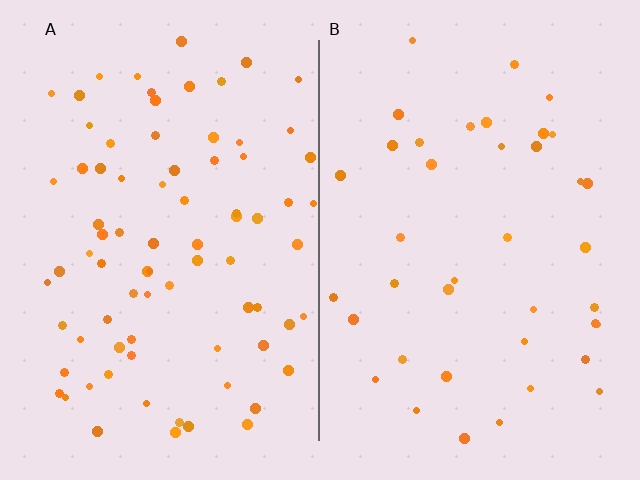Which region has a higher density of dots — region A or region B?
A (the left).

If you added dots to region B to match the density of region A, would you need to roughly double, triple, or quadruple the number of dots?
Approximately double.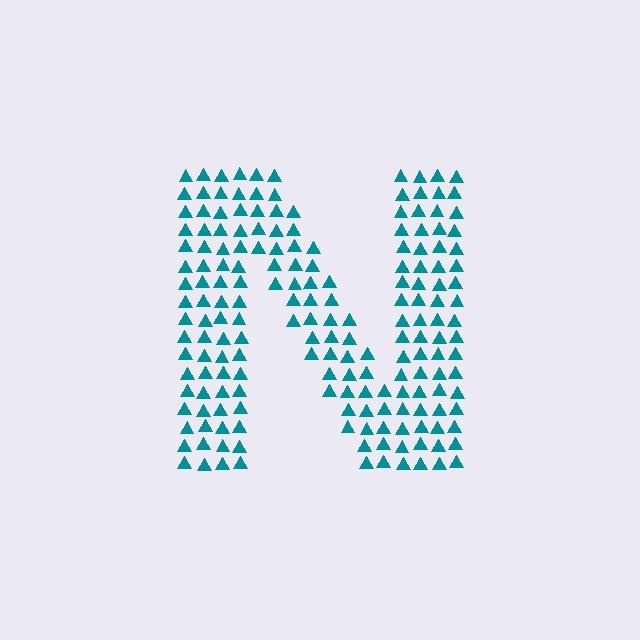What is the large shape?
The large shape is the letter N.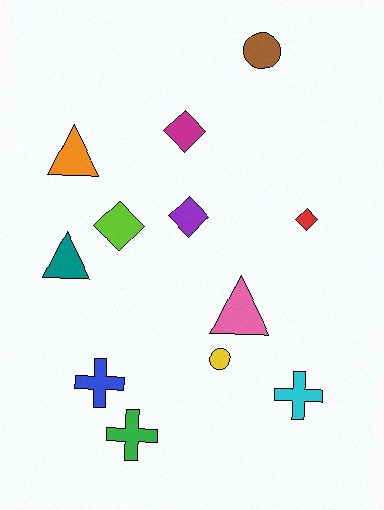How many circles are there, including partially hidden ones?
There are 2 circles.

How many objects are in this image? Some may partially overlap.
There are 12 objects.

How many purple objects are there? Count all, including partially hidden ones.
There is 1 purple object.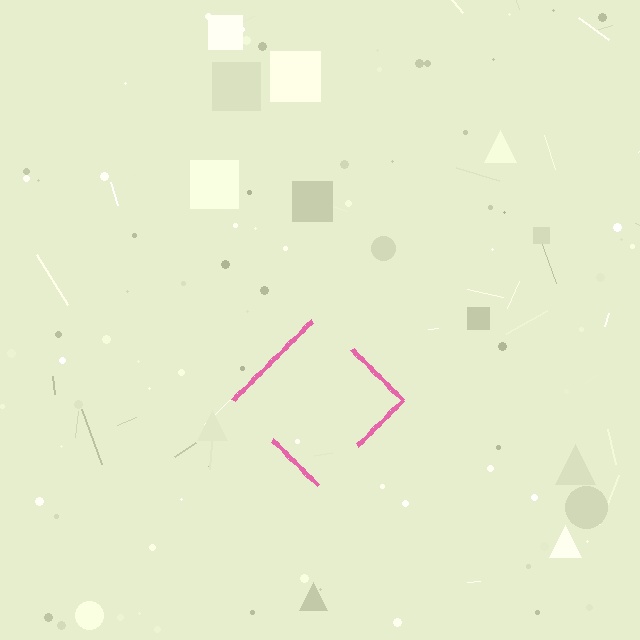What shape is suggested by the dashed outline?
The dashed outline suggests a diamond.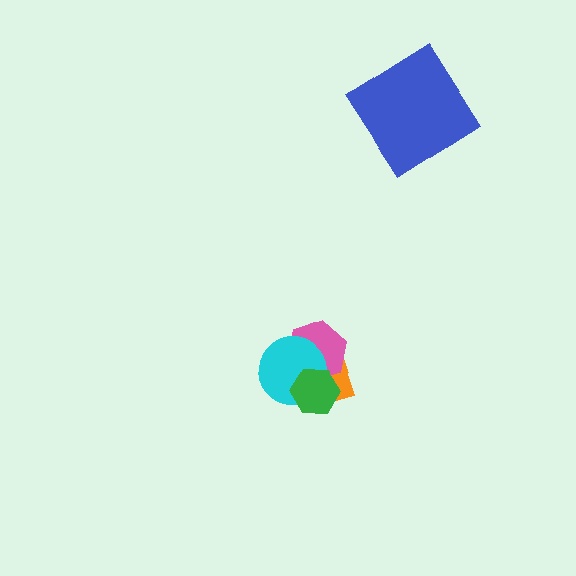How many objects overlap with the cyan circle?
3 objects overlap with the cyan circle.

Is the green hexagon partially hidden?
No, no other shape covers it.